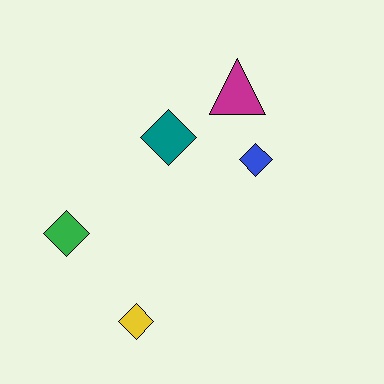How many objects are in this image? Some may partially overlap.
There are 5 objects.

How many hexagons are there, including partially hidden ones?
There are no hexagons.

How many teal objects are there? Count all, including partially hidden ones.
There is 1 teal object.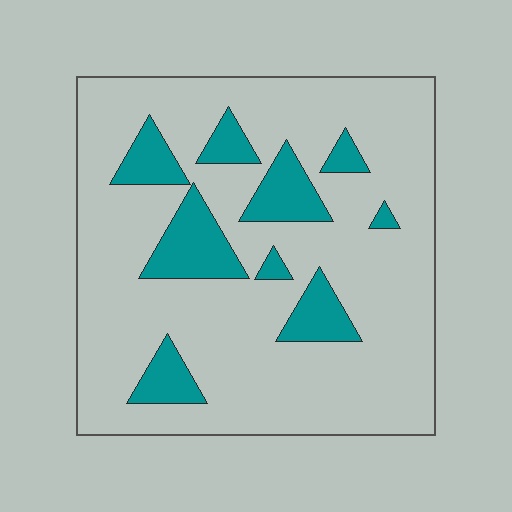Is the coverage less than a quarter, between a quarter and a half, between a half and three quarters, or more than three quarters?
Less than a quarter.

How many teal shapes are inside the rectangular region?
9.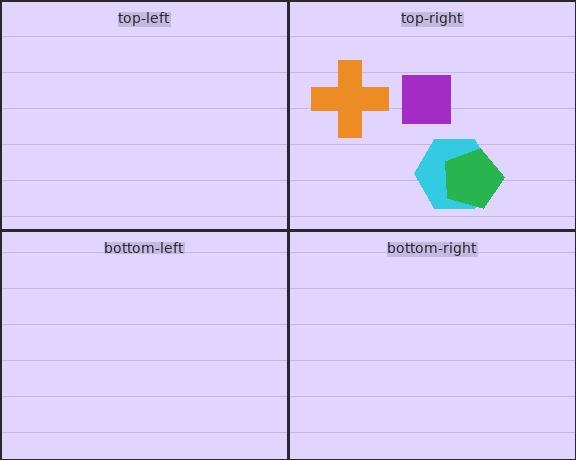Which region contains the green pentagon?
The top-right region.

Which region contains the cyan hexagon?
The top-right region.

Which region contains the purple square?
The top-right region.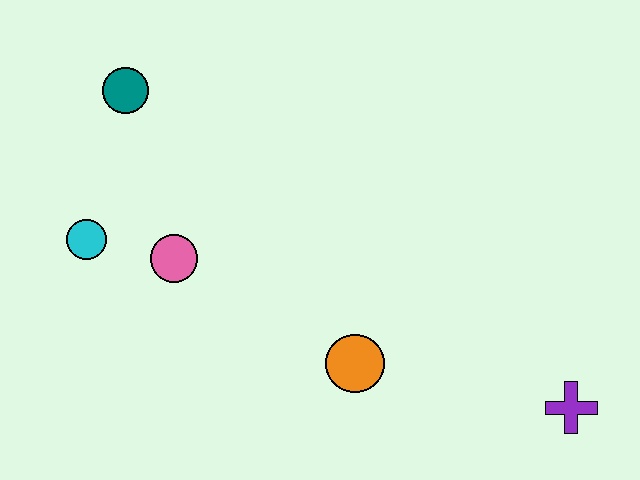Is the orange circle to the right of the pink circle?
Yes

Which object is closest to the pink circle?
The cyan circle is closest to the pink circle.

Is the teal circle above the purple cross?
Yes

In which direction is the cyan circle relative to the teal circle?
The cyan circle is below the teal circle.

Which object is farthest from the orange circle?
The teal circle is farthest from the orange circle.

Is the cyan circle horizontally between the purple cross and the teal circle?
No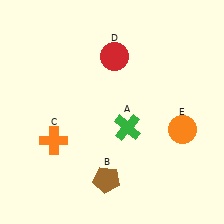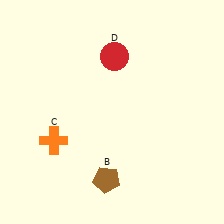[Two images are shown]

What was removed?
The green cross (A), the orange circle (E) were removed in Image 2.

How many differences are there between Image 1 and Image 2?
There are 2 differences between the two images.